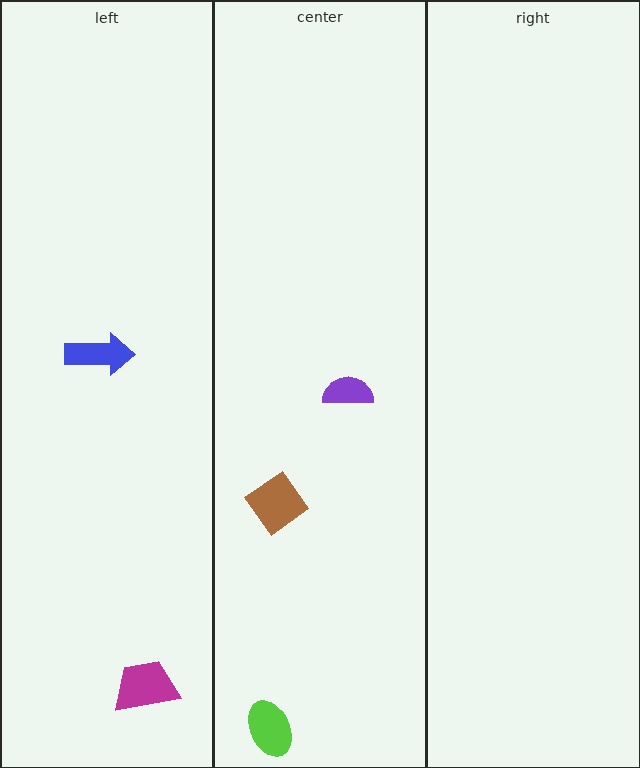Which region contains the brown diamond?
The center region.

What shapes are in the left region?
The magenta trapezoid, the blue arrow.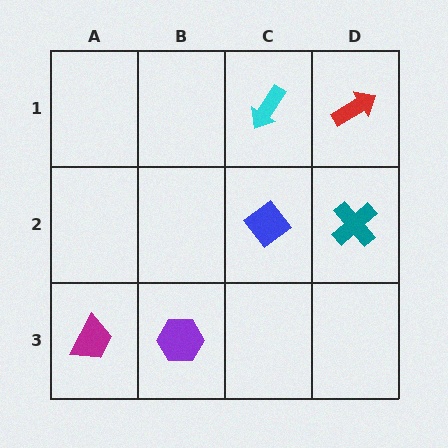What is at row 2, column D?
A teal cross.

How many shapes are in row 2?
2 shapes.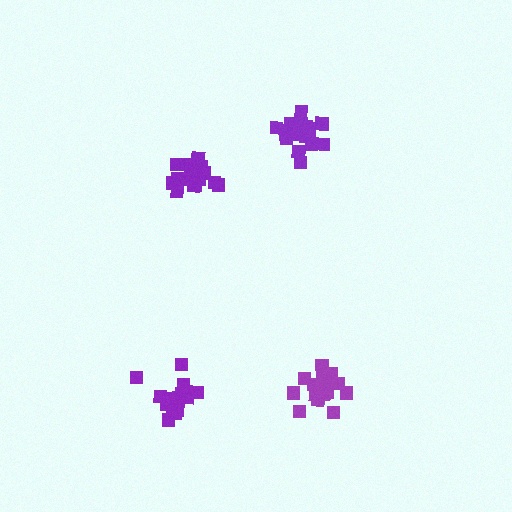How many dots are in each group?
Group 1: 18 dots, Group 2: 20 dots, Group 3: 20 dots, Group 4: 20 dots (78 total).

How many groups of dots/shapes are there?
There are 4 groups.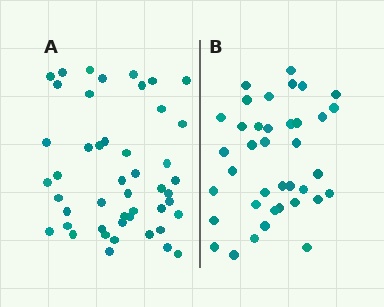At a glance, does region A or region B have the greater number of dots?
Region A (the left region) has more dots.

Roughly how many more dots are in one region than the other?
Region A has roughly 8 or so more dots than region B.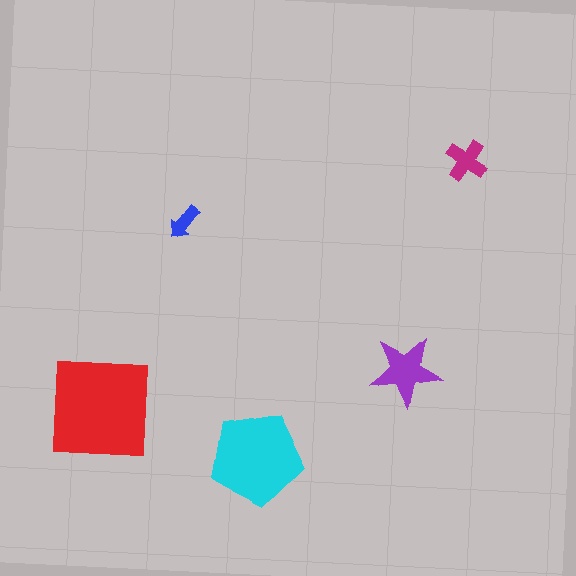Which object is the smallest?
The blue arrow.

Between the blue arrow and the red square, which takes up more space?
The red square.